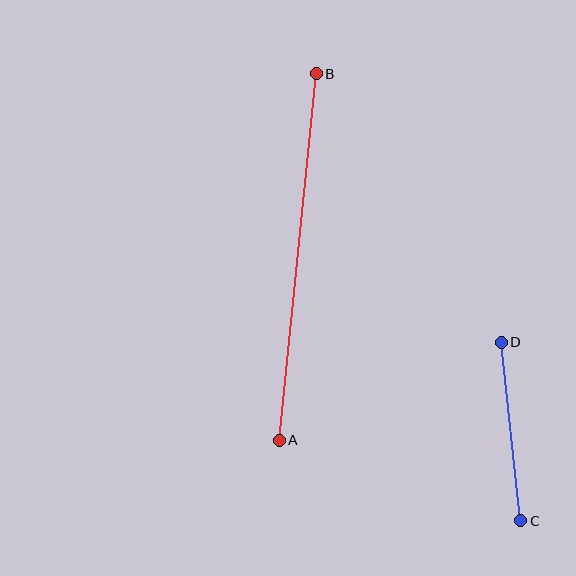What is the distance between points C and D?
The distance is approximately 179 pixels.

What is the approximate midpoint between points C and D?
The midpoint is at approximately (511, 431) pixels.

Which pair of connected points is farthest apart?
Points A and B are farthest apart.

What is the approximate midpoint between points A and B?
The midpoint is at approximately (298, 257) pixels.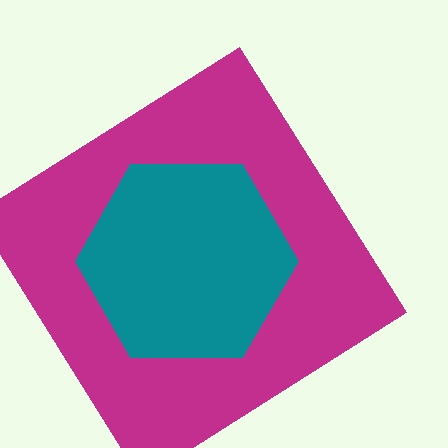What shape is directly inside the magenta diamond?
The teal hexagon.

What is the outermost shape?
The magenta diamond.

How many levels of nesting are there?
2.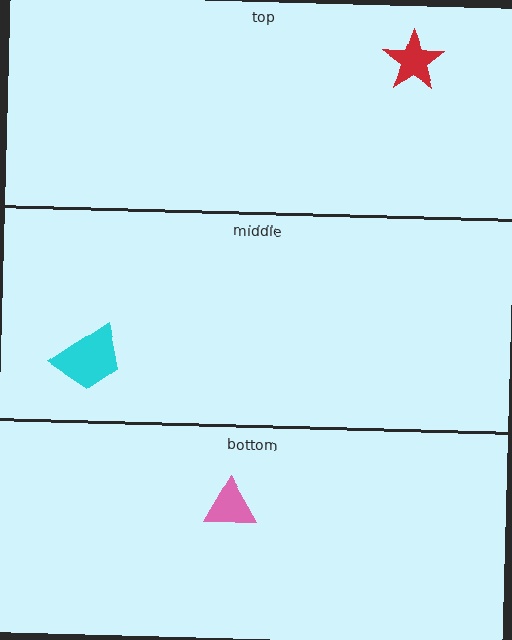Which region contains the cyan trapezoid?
The middle region.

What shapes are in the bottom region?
The pink triangle.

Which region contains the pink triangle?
The bottom region.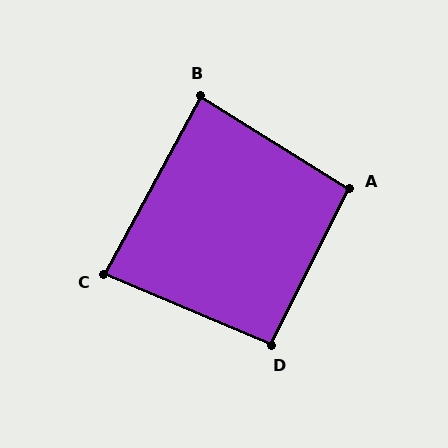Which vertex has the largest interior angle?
A, at approximately 96 degrees.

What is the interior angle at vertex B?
Approximately 86 degrees (approximately right).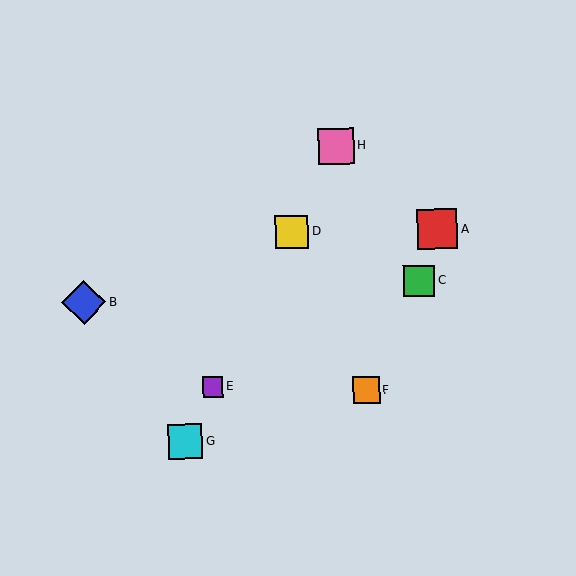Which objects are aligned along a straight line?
Objects D, E, G, H are aligned along a straight line.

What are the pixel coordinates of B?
Object B is at (84, 303).